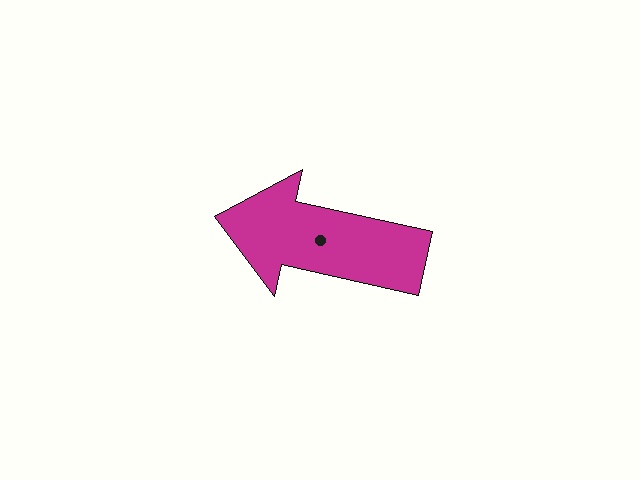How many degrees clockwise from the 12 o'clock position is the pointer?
Approximately 282 degrees.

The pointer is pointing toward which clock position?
Roughly 9 o'clock.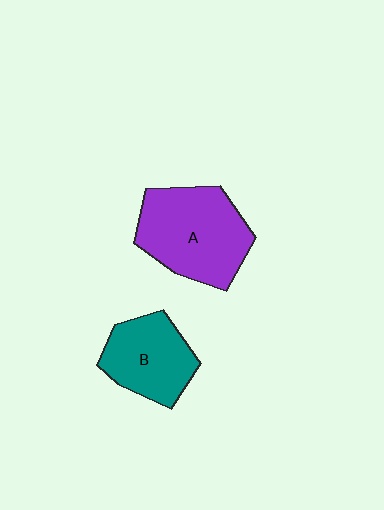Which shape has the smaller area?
Shape B (teal).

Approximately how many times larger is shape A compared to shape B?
Approximately 1.4 times.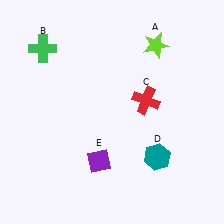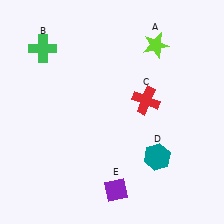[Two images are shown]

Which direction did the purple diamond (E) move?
The purple diamond (E) moved down.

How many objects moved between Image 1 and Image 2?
1 object moved between the two images.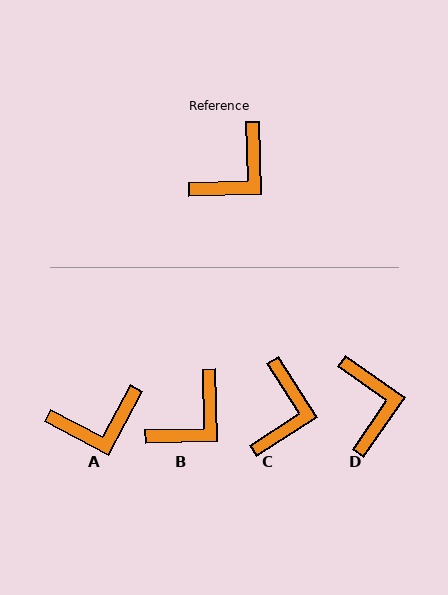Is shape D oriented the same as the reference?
No, it is off by about 53 degrees.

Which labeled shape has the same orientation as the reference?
B.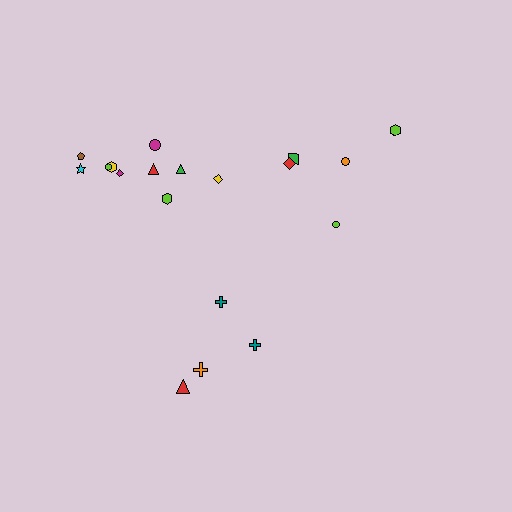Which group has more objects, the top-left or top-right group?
The top-left group.